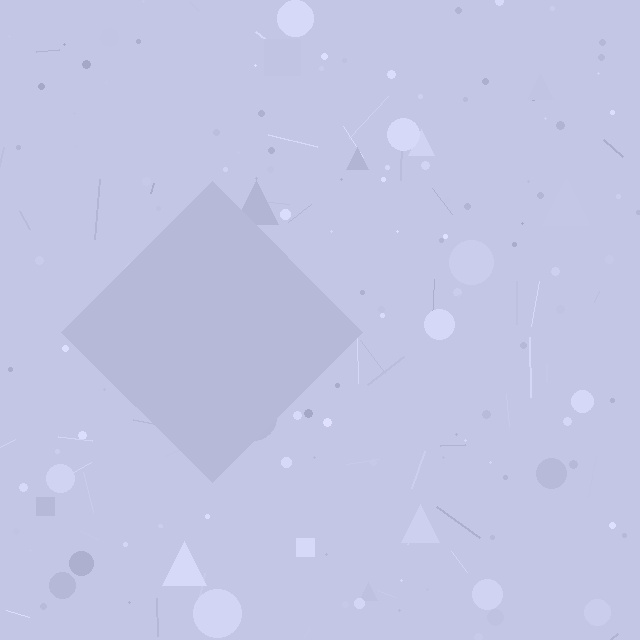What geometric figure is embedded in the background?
A diamond is embedded in the background.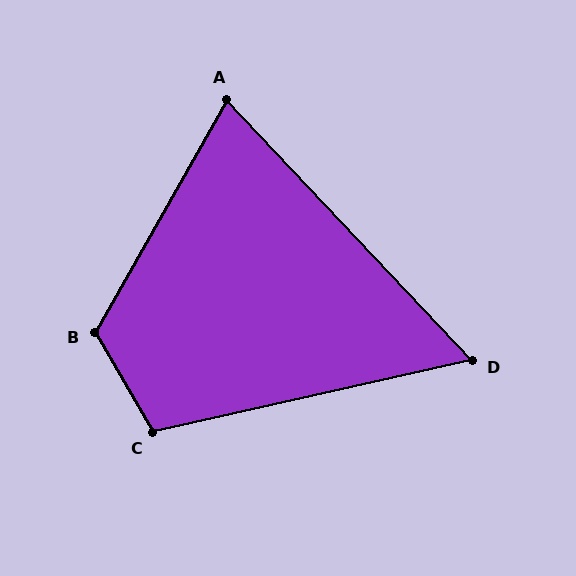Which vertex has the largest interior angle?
B, at approximately 121 degrees.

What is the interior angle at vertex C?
Approximately 107 degrees (obtuse).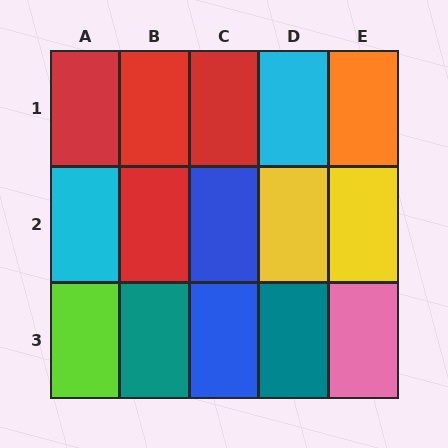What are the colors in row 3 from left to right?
Lime, teal, blue, teal, pink.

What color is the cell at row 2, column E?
Yellow.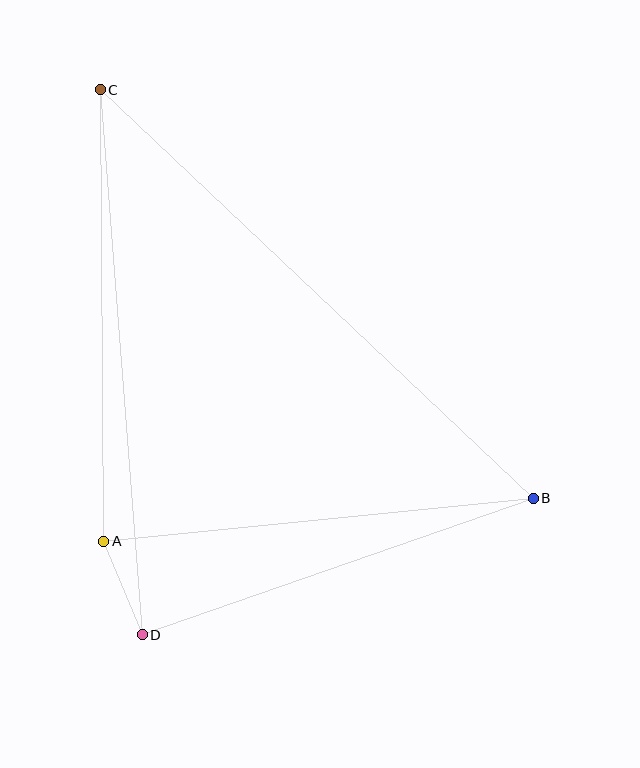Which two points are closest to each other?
Points A and D are closest to each other.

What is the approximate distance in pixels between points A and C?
The distance between A and C is approximately 451 pixels.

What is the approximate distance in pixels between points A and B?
The distance between A and B is approximately 432 pixels.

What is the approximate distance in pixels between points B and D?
The distance between B and D is approximately 414 pixels.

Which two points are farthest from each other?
Points B and C are farthest from each other.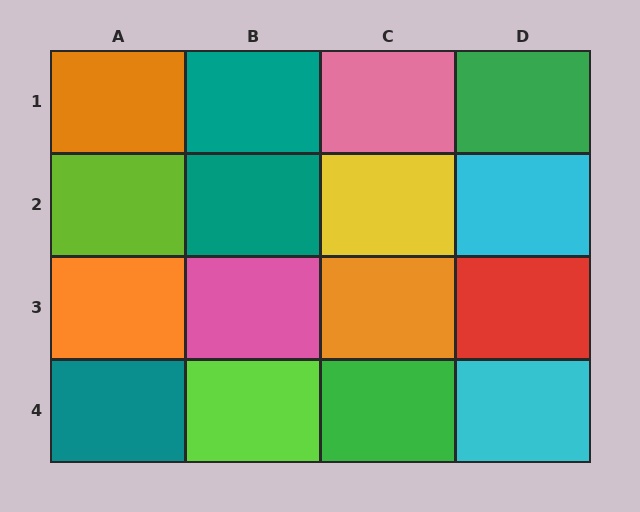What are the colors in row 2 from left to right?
Lime, teal, yellow, cyan.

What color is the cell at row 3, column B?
Pink.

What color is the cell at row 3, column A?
Orange.